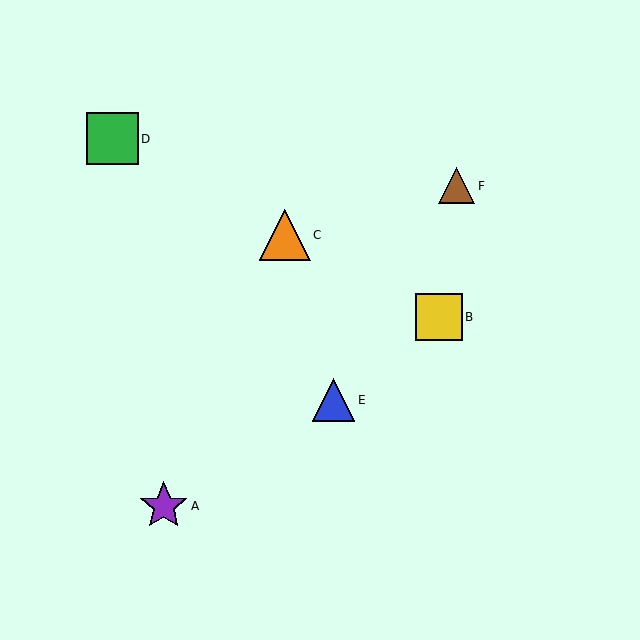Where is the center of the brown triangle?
The center of the brown triangle is at (457, 186).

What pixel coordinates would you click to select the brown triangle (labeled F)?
Click at (457, 186) to select the brown triangle F.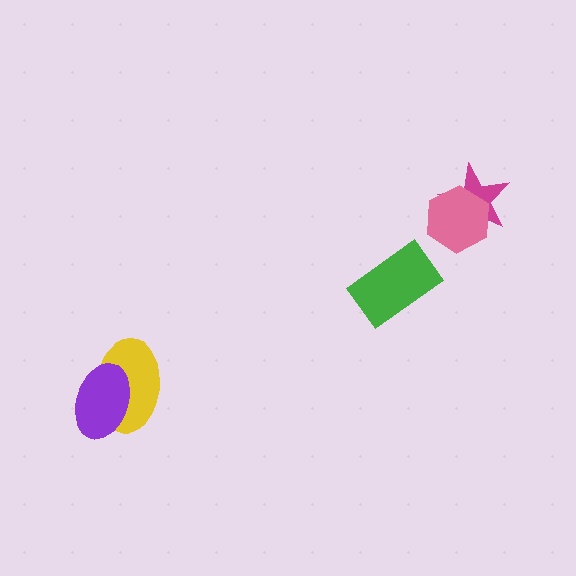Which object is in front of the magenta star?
The pink hexagon is in front of the magenta star.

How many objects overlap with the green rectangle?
0 objects overlap with the green rectangle.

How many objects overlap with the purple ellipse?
1 object overlaps with the purple ellipse.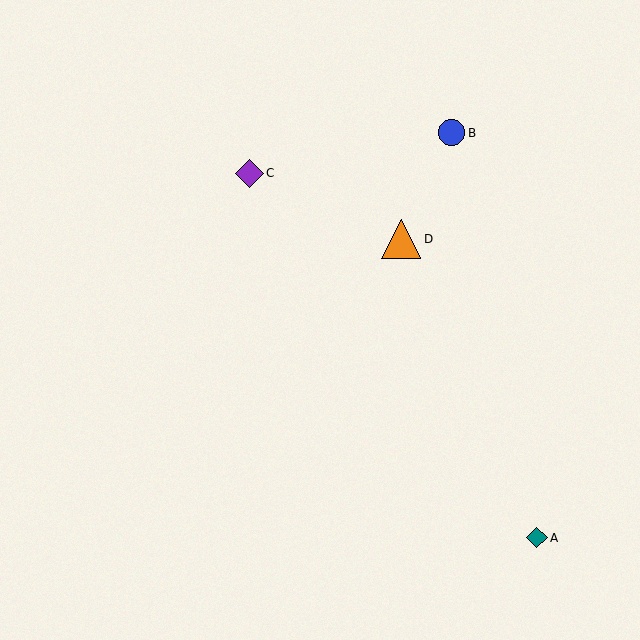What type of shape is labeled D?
Shape D is an orange triangle.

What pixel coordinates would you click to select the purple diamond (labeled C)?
Click at (249, 173) to select the purple diamond C.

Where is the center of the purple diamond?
The center of the purple diamond is at (249, 173).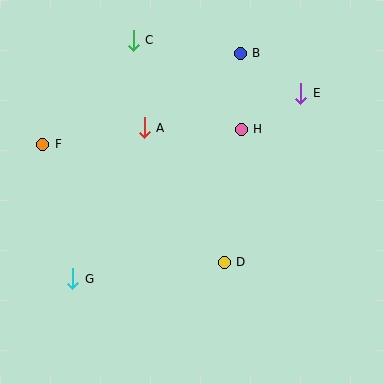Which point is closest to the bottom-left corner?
Point G is closest to the bottom-left corner.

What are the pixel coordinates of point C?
Point C is at (133, 40).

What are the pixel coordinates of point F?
Point F is at (43, 144).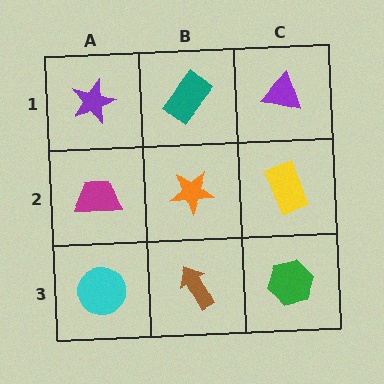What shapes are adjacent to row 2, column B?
A teal rectangle (row 1, column B), a brown arrow (row 3, column B), a magenta trapezoid (row 2, column A), a yellow rectangle (row 2, column C).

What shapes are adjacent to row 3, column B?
An orange star (row 2, column B), a cyan circle (row 3, column A), a green hexagon (row 3, column C).